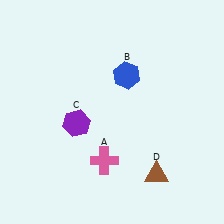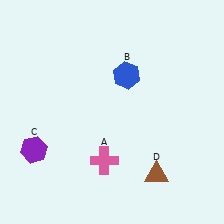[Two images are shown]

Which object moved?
The purple hexagon (C) moved left.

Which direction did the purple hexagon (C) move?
The purple hexagon (C) moved left.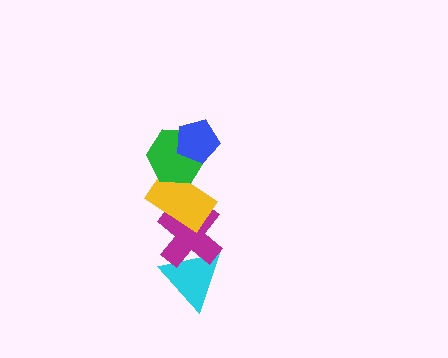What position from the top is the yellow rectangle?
The yellow rectangle is 3rd from the top.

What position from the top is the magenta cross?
The magenta cross is 4th from the top.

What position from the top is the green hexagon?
The green hexagon is 2nd from the top.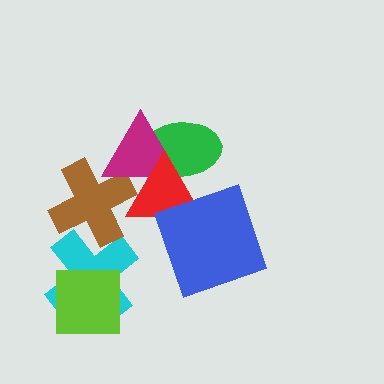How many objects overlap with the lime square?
1 object overlaps with the lime square.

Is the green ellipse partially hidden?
Yes, it is partially covered by another shape.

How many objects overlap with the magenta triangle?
3 objects overlap with the magenta triangle.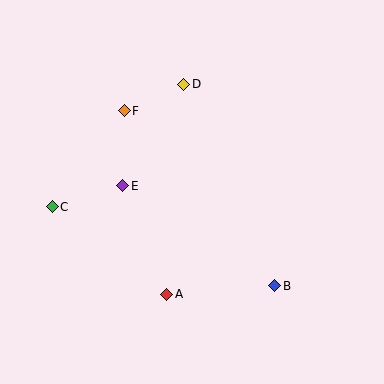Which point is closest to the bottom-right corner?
Point B is closest to the bottom-right corner.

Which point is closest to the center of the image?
Point E at (123, 186) is closest to the center.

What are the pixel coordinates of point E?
Point E is at (123, 186).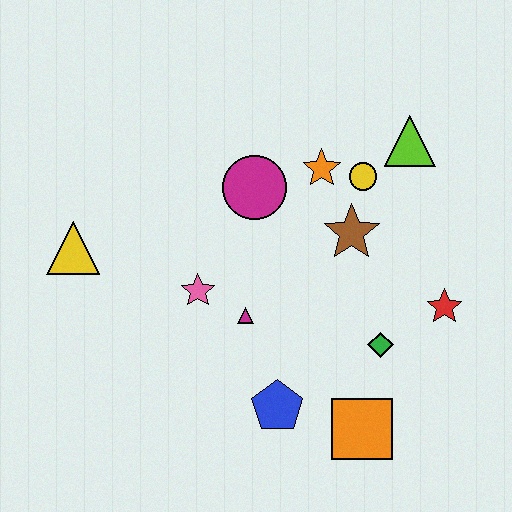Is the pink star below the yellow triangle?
Yes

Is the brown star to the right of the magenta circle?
Yes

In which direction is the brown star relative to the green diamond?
The brown star is above the green diamond.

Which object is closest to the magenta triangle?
The pink star is closest to the magenta triangle.